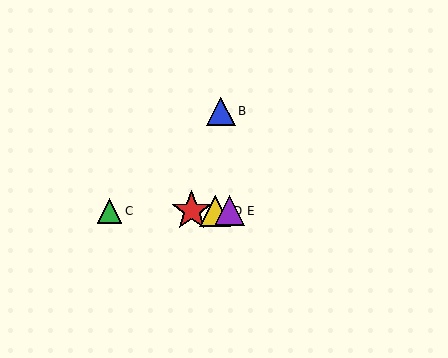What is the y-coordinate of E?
Object E is at y≈211.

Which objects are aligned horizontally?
Objects A, C, D, E are aligned horizontally.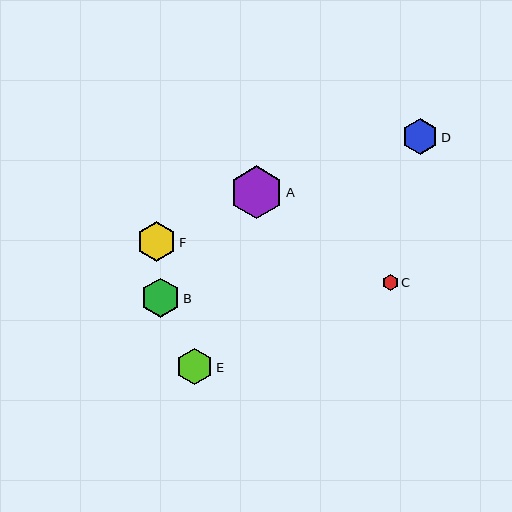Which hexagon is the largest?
Hexagon A is the largest with a size of approximately 53 pixels.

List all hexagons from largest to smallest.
From largest to smallest: A, F, B, E, D, C.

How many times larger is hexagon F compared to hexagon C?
Hexagon F is approximately 2.5 times the size of hexagon C.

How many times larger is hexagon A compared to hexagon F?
Hexagon A is approximately 1.3 times the size of hexagon F.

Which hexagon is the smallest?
Hexagon C is the smallest with a size of approximately 16 pixels.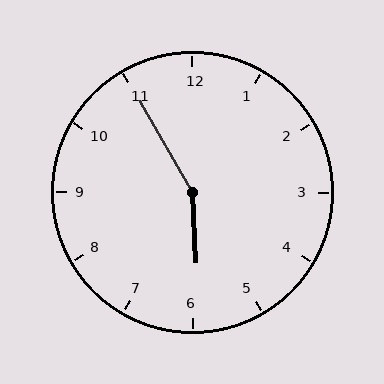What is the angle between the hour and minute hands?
Approximately 152 degrees.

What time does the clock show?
5:55.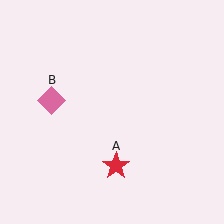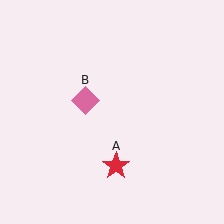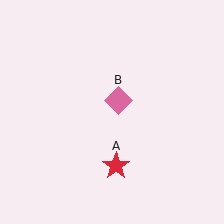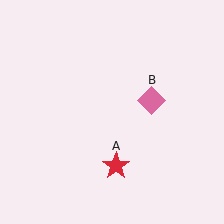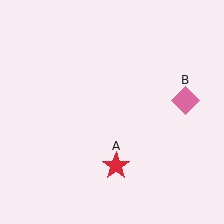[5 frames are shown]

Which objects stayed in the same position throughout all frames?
Red star (object A) remained stationary.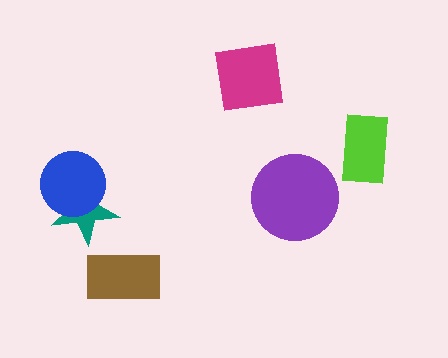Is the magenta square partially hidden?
No, no other shape covers it.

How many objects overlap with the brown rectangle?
0 objects overlap with the brown rectangle.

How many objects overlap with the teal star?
1 object overlaps with the teal star.